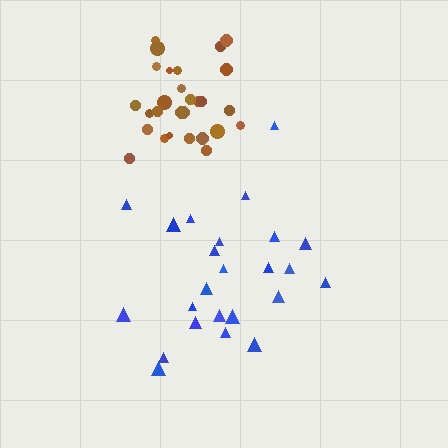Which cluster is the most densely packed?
Brown.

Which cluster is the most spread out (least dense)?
Blue.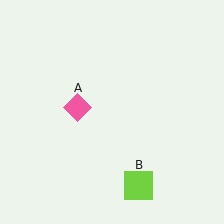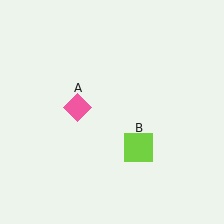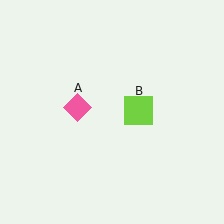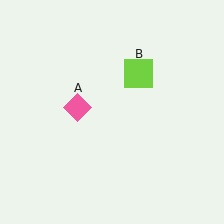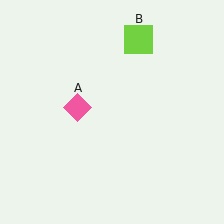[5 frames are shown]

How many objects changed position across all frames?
1 object changed position: lime square (object B).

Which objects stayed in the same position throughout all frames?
Pink diamond (object A) remained stationary.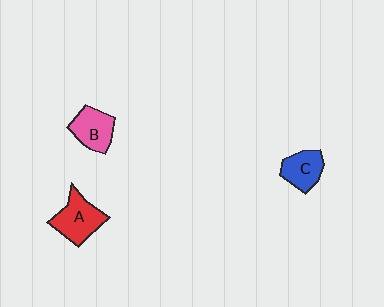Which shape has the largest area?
Shape A (red).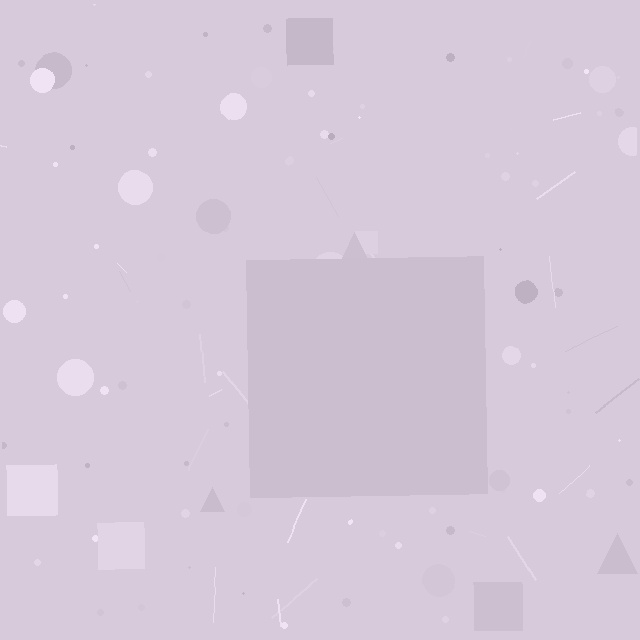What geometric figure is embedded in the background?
A square is embedded in the background.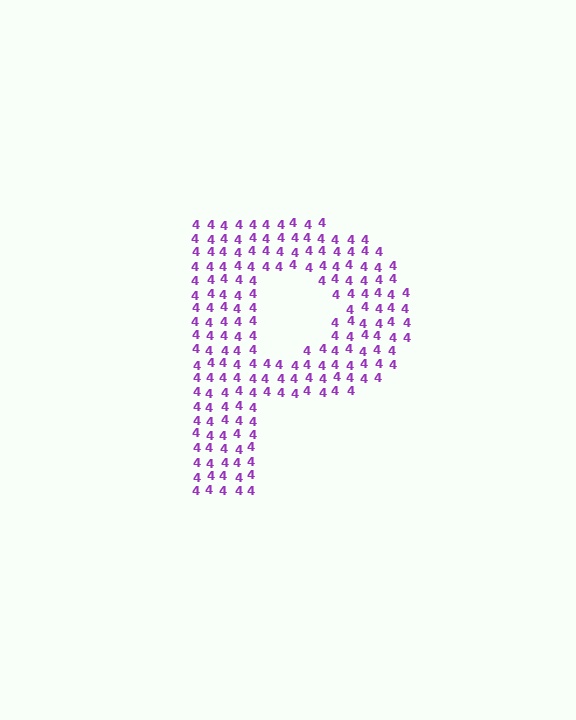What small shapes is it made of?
It is made of small digit 4's.